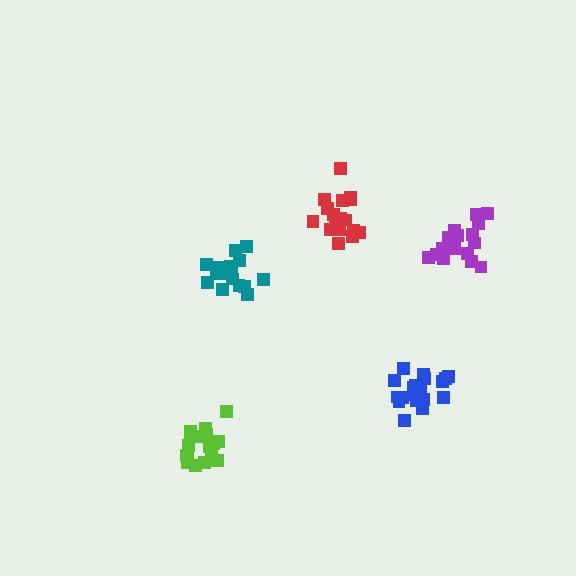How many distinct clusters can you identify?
There are 5 distinct clusters.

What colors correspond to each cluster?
The clusters are colored: teal, lime, red, purple, blue.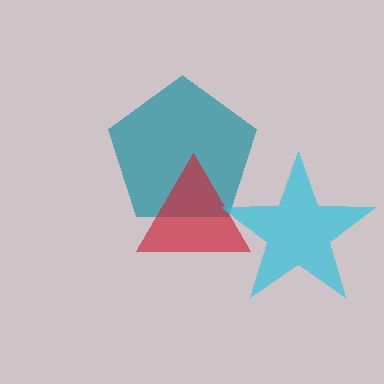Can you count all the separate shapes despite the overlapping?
Yes, there are 3 separate shapes.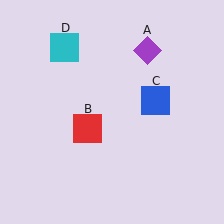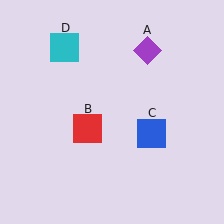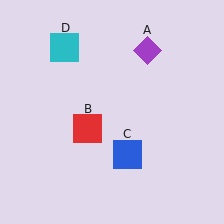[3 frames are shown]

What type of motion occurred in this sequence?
The blue square (object C) rotated clockwise around the center of the scene.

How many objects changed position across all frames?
1 object changed position: blue square (object C).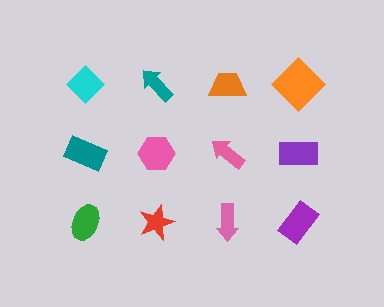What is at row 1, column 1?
A cyan diamond.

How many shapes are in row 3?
4 shapes.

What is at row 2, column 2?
A pink hexagon.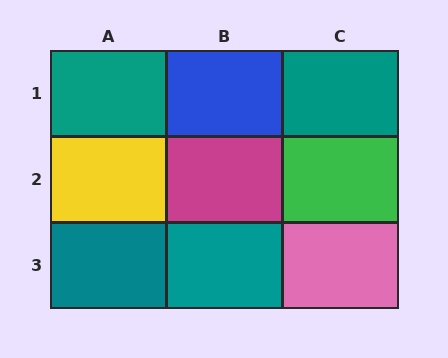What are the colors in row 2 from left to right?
Yellow, magenta, green.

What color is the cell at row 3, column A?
Teal.